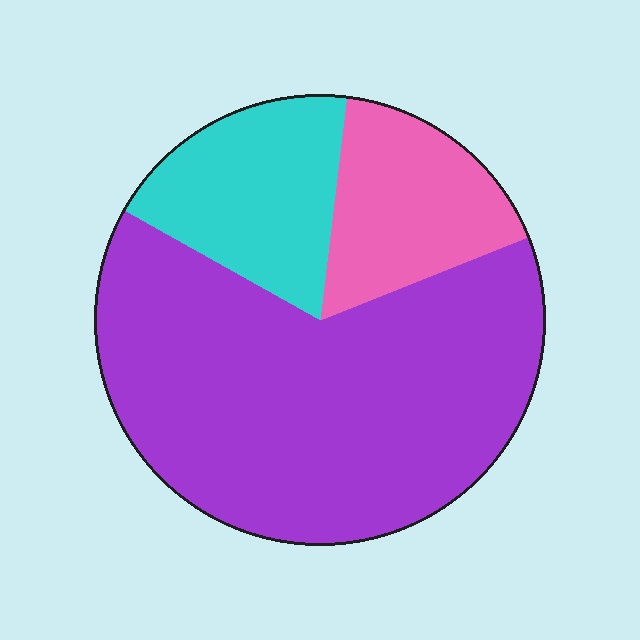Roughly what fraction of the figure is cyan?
Cyan covers roughly 20% of the figure.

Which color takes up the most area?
Purple, at roughly 65%.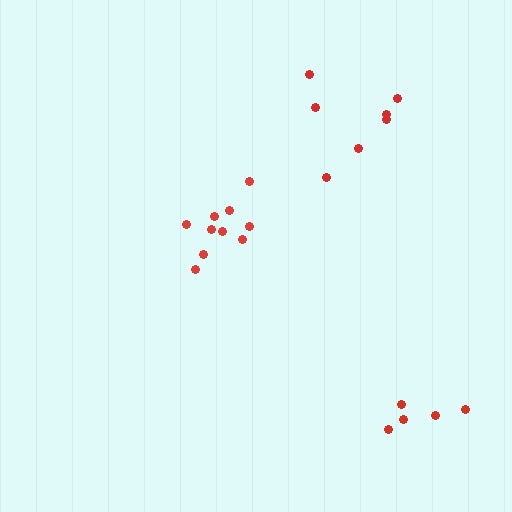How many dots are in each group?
Group 1: 5 dots, Group 2: 10 dots, Group 3: 7 dots (22 total).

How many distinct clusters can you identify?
There are 3 distinct clusters.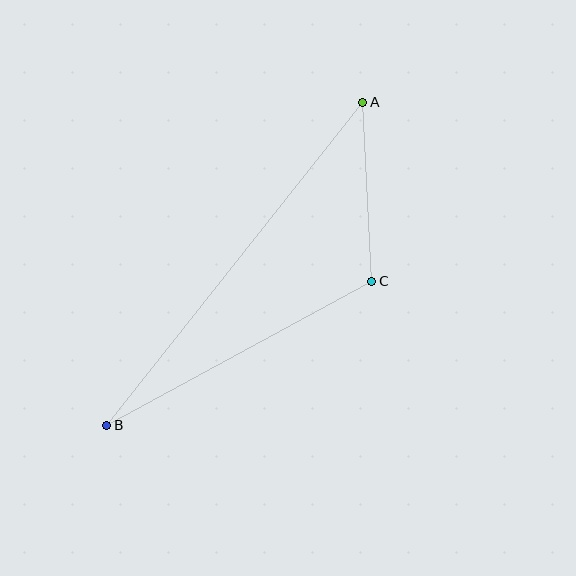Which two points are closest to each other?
Points A and C are closest to each other.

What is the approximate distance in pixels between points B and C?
The distance between B and C is approximately 302 pixels.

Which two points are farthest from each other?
Points A and B are farthest from each other.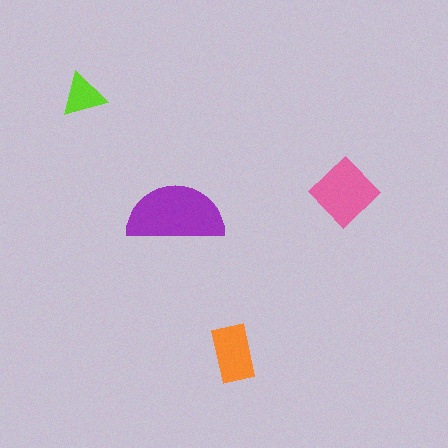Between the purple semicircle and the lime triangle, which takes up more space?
The purple semicircle.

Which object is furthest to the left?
The lime triangle is leftmost.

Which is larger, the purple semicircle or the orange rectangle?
The purple semicircle.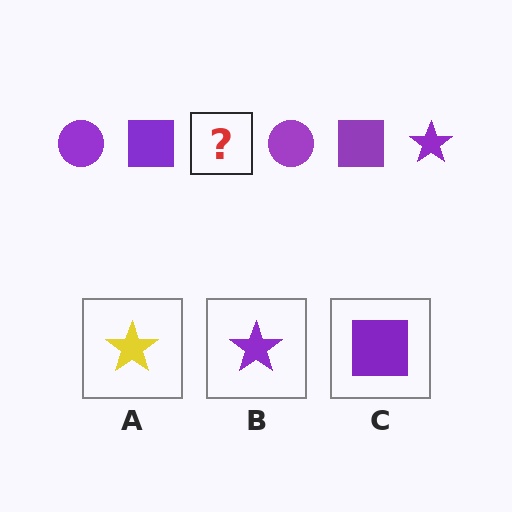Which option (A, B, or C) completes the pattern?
B.